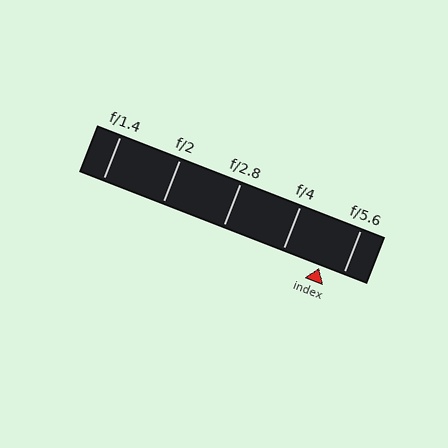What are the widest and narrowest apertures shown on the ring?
The widest aperture shown is f/1.4 and the narrowest is f/5.6.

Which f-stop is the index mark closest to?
The index mark is closest to f/5.6.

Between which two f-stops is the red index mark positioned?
The index mark is between f/4 and f/5.6.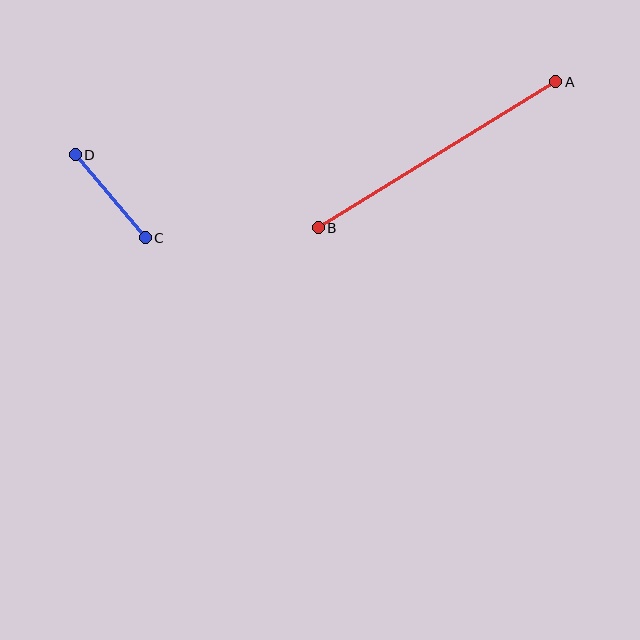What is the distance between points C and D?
The distance is approximately 108 pixels.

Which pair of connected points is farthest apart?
Points A and B are farthest apart.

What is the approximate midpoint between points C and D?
The midpoint is at approximately (110, 196) pixels.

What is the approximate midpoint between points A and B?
The midpoint is at approximately (437, 155) pixels.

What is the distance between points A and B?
The distance is approximately 279 pixels.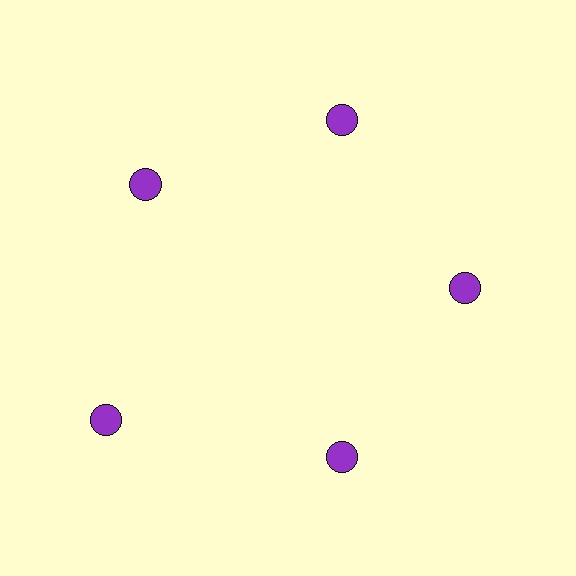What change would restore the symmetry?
The symmetry would be restored by moving it inward, back onto the ring so that all 5 circles sit at equal angles and equal distance from the center.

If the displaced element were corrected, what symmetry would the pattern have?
It would have 5-fold rotational symmetry — the pattern would map onto itself every 72 degrees.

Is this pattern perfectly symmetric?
No. The 5 purple circles are arranged in a ring, but one element near the 8 o'clock position is pushed outward from the center, breaking the 5-fold rotational symmetry.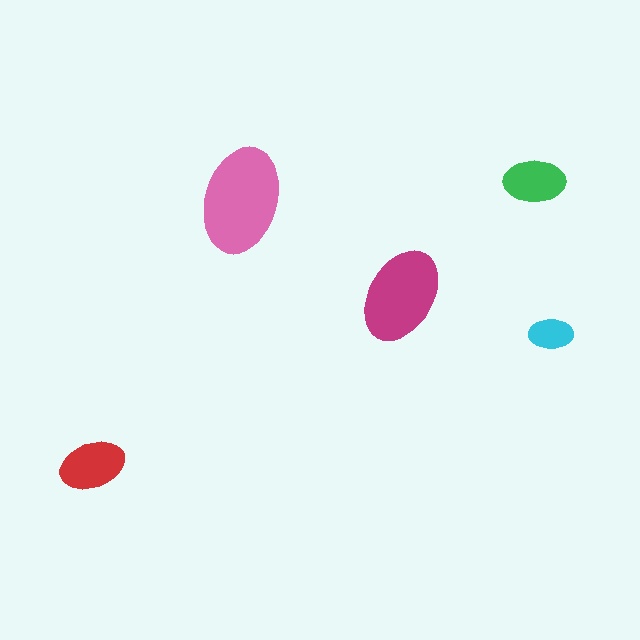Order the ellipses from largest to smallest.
the pink one, the magenta one, the red one, the green one, the cyan one.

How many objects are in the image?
There are 5 objects in the image.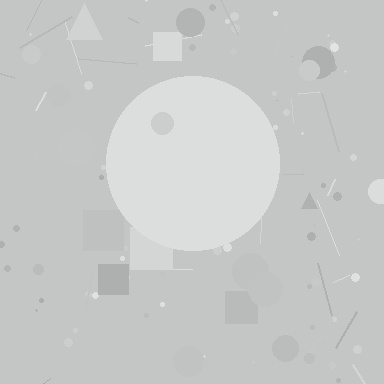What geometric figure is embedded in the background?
A circle is embedded in the background.